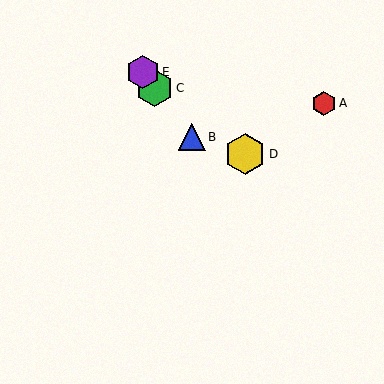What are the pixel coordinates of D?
Object D is at (245, 154).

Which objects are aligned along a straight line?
Objects B, C, E are aligned along a straight line.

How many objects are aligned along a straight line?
3 objects (B, C, E) are aligned along a straight line.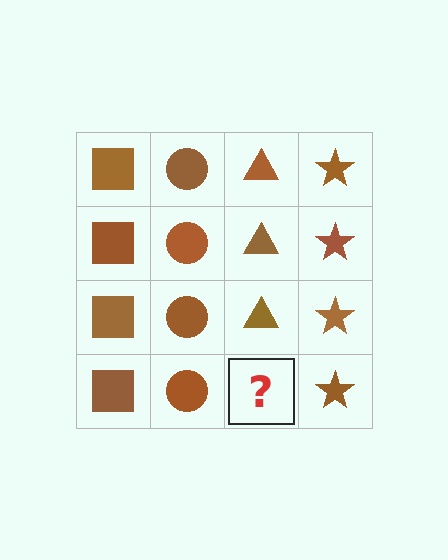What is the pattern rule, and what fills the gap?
The rule is that each column has a consistent shape. The gap should be filled with a brown triangle.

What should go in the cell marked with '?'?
The missing cell should contain a brown triangle.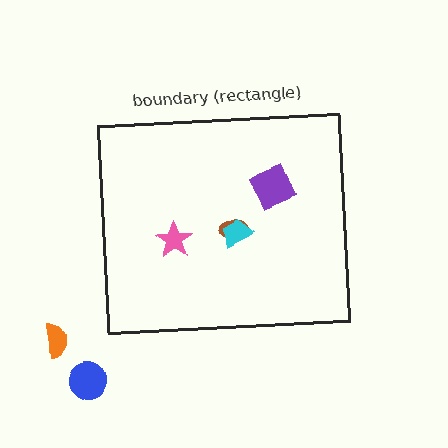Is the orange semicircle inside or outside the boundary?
Outside.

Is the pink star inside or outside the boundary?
Inside.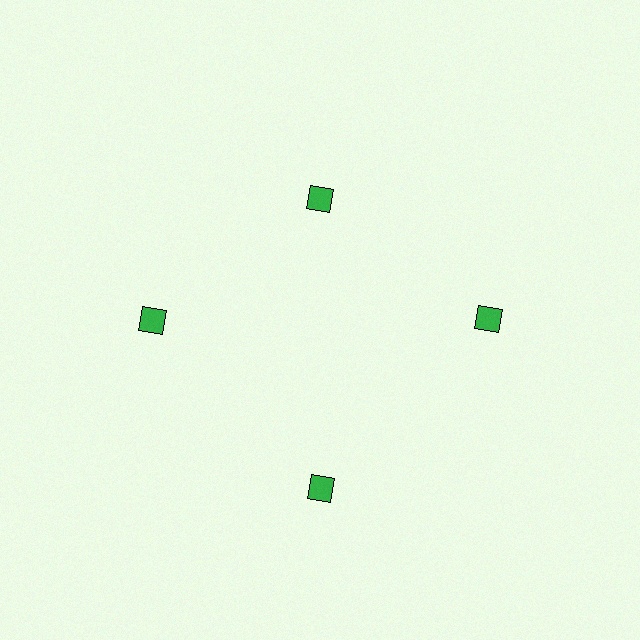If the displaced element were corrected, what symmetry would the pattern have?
It would have 4-fold rotational symmetry — the pattern would map onto itself every 90 degrees.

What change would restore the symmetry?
The symmetry would be restored by moving it outward, back onto the ring so that all 4 diamonds sit at equal angles and equal distance from the center.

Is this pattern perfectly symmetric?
No. The 4 green diamonds are arranged in a ring, but one element near the 12 o'clock position is pulled inward toward the center, breaking the 4-fold rotational symmetry.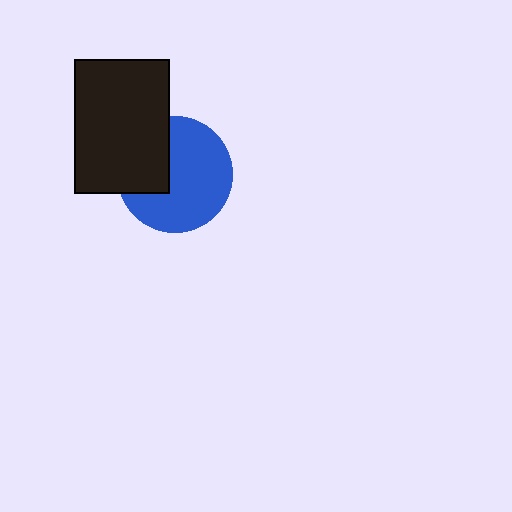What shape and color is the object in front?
The object in front is a black rectangle.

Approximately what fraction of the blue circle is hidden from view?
Roughly 31% of the blue circle is hidden behind the black rectangle.